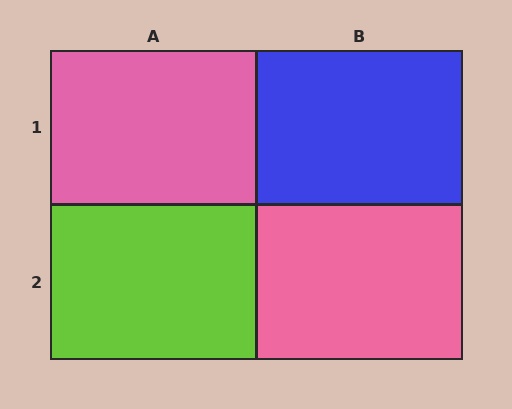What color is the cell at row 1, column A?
Pink.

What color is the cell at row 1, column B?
Blue.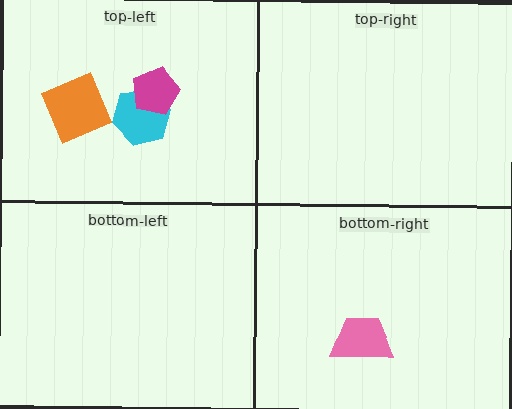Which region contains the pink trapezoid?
The bottom-right region.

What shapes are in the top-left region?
The orange square, the cyan hexagon, the magenta pentagon.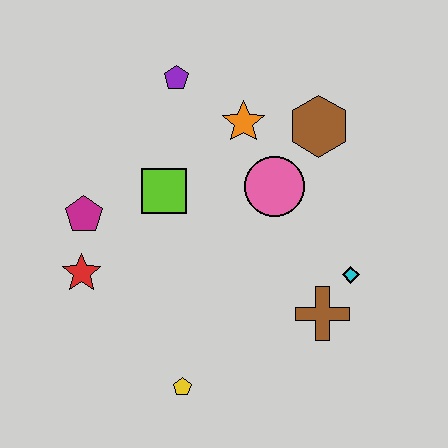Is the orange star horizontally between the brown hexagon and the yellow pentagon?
Yes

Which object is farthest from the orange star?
The yellow pentagon is farthest from the orange star.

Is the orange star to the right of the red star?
Yes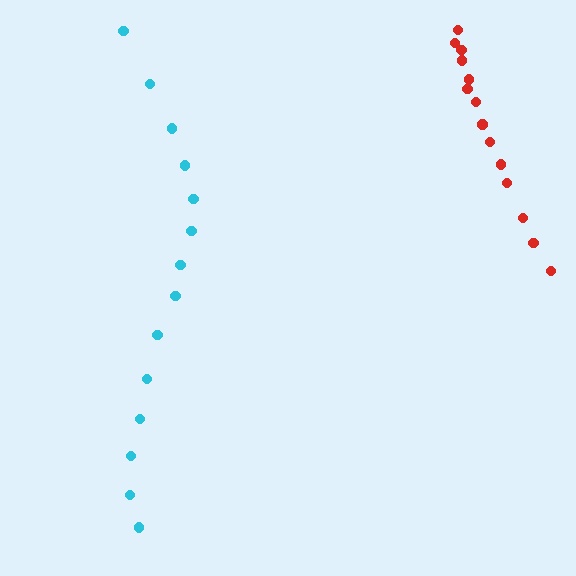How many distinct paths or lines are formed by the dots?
There are 2 distinct paths.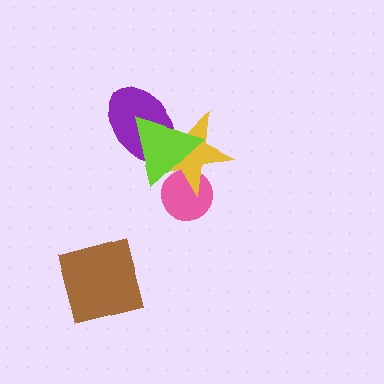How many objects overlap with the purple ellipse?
2 objects overlap with the purple ellipse.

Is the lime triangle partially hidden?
No, no other shape covers it.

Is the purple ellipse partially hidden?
Yes, it is partially covered by another shape.